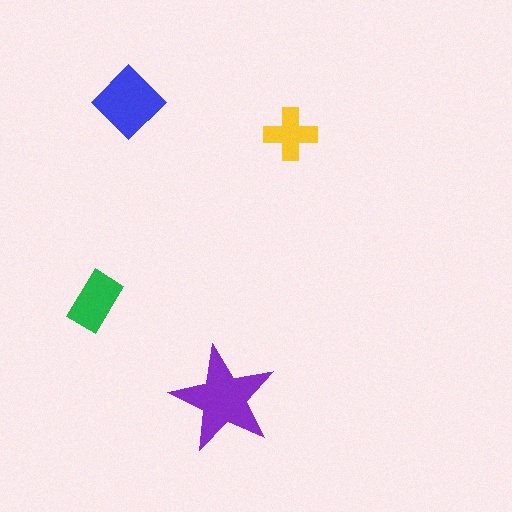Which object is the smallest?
The yellow cross.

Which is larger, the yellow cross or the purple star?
The purple star.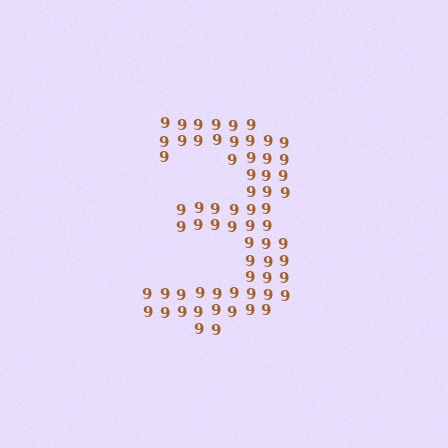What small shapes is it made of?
It is made of small digit 9's.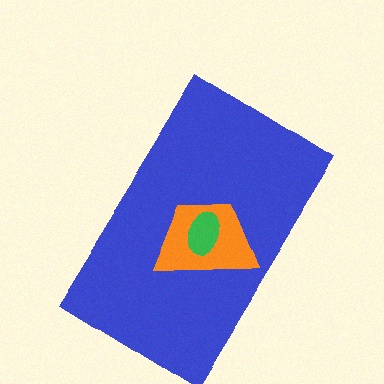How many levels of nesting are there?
3.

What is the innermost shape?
The green ellipse.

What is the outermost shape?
The blue rectangle.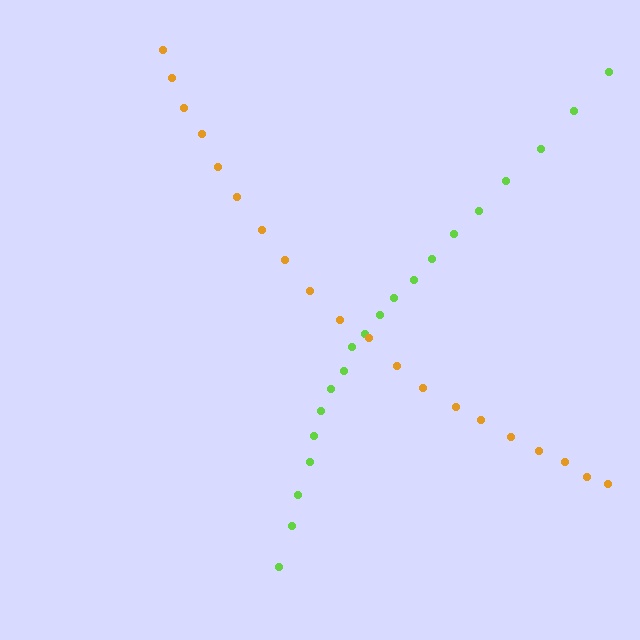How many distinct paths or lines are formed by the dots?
There are 2 distinct paths.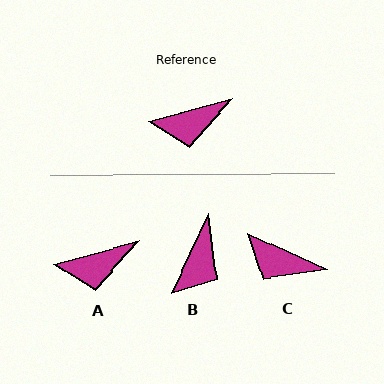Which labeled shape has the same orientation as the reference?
A.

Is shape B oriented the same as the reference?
No, it is off by about 49 degrees.